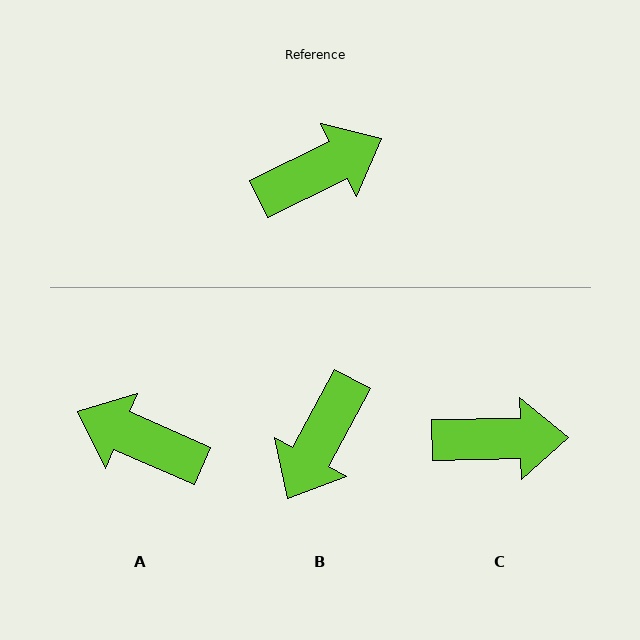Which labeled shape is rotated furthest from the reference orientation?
B, about 144 degrees away.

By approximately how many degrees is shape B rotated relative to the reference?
Approximately 144 degrees clockwise.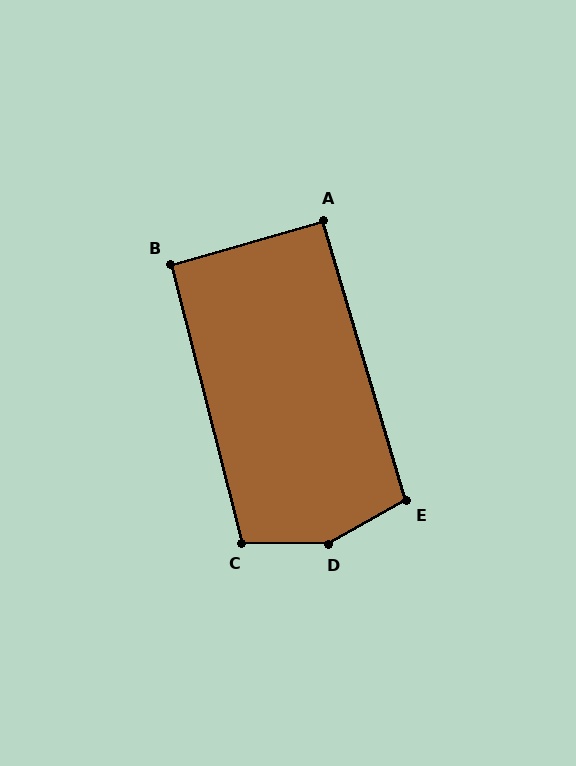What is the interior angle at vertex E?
Approximately 103 degrees (obtuse).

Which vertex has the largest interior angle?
D, at approximately 149 degrees.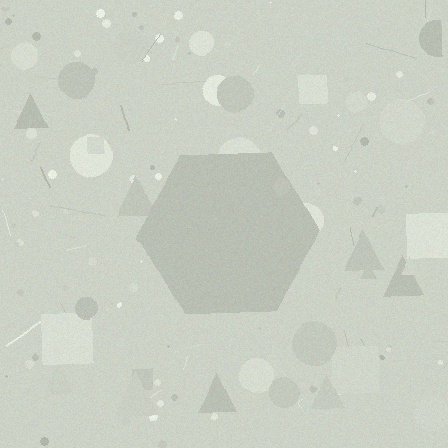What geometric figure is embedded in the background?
A hexagon is embedded in the background.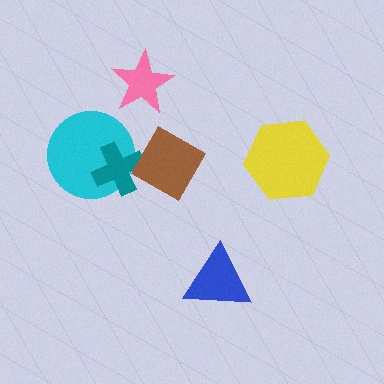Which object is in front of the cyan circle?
The teal cross is in front of the cyan circle.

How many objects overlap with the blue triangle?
0 objects overlap with the blue triangle.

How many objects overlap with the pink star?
0 objects overlap with the pink star.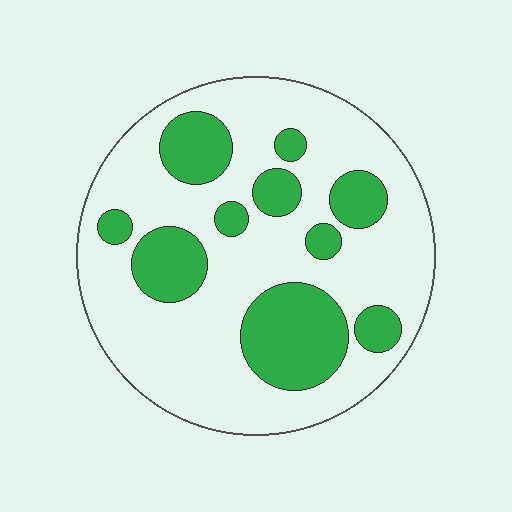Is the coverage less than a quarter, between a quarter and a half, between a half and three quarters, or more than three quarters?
Between a quarter and a half.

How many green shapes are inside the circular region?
10.